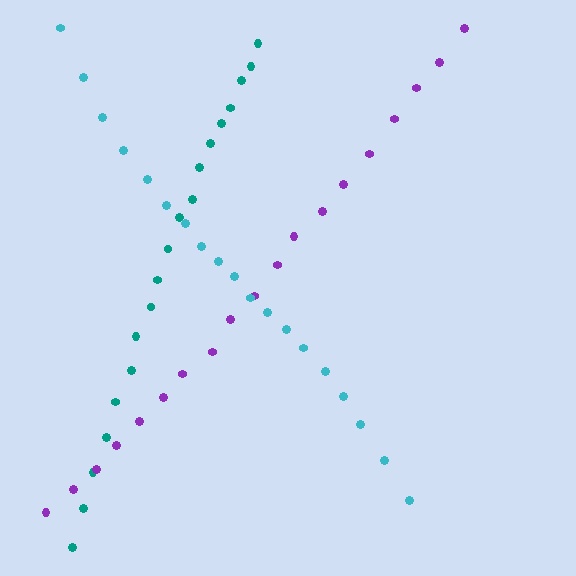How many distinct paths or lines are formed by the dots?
There are 3 distinct paths.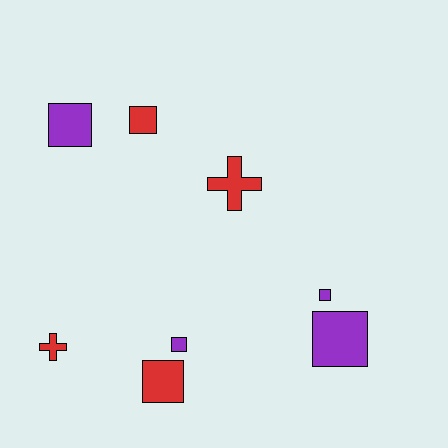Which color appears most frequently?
Red, with 4 objects.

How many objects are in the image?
There are 8 objects.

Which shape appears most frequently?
Square, with 6 objects.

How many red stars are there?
There are no red stars.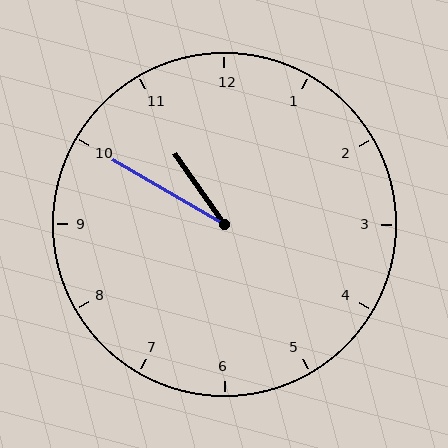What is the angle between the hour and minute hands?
Approximately 25 degrees.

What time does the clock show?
10:50.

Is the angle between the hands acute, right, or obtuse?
It is acute.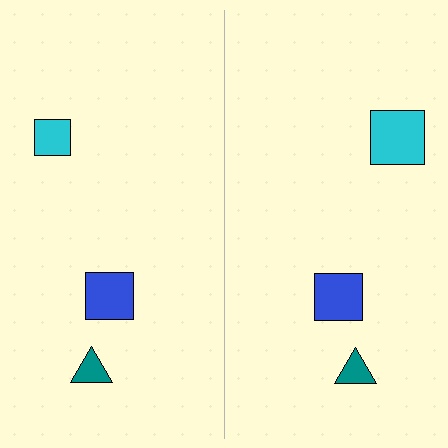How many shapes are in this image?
There are 6 shapes in this image.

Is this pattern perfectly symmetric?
No, the pattern is not perfectly symmetric. The cyan square on the right side has a different size than its mirror counterpart.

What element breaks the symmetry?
The cyan square on the right side has a different size than its mirror counterpart.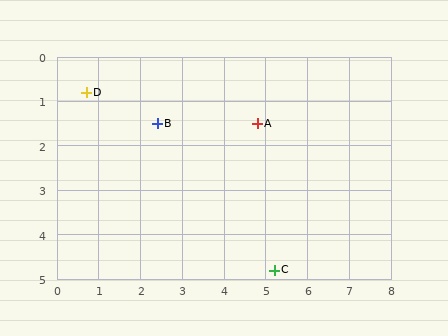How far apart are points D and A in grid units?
Points D and A are about 4.2 grid units apart.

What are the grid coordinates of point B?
Point B is at approximately (2.4, 1.5).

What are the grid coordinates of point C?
Point C is at approximately (5.2, 4.8).